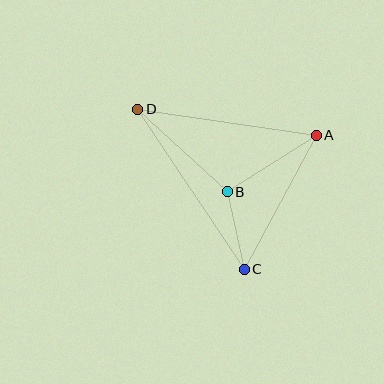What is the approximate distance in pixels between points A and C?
The distance between A and C is approximately 152 pixels.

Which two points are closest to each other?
Points B and C are closest to each other.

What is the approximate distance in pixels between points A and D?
The distance between A and D is approximately 180 pixels.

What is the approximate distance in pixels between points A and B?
The distance between A and B is approximately 105 pixels.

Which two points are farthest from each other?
Points C and D are farthest from each other.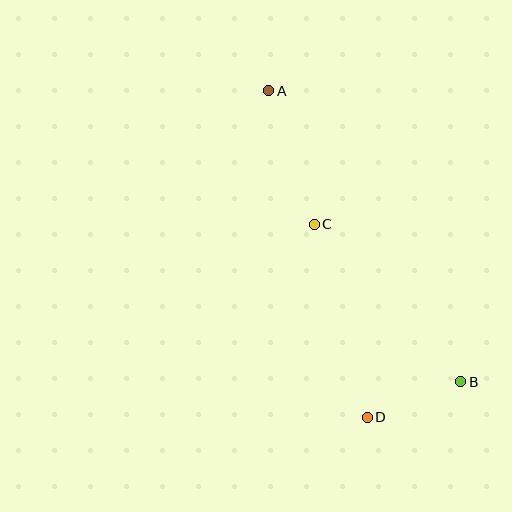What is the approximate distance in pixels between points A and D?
The distance between A and D is approximately 341 pixels.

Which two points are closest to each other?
Points B and D are closest to each other.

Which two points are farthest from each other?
Points A and B are farthest from each other.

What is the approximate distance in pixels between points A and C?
The distance between A and C is approximately 141 pixels.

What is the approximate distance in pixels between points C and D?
The distance between C and D is approximately 200 pixels.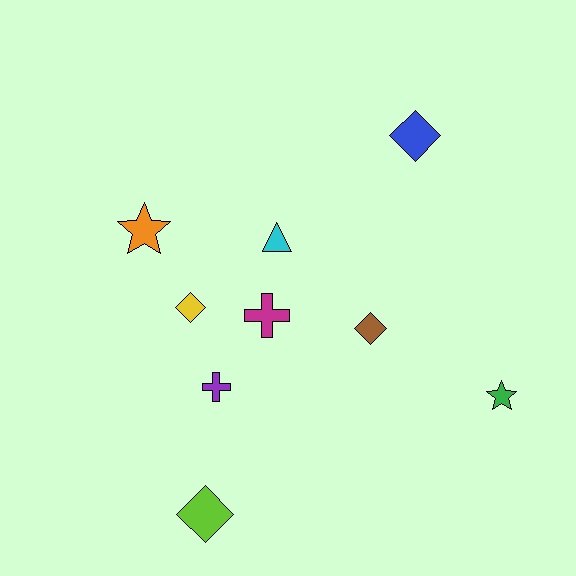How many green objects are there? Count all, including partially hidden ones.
There is 1 green object.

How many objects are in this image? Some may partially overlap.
There are 9 objects.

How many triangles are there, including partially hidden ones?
There is 1 triangle.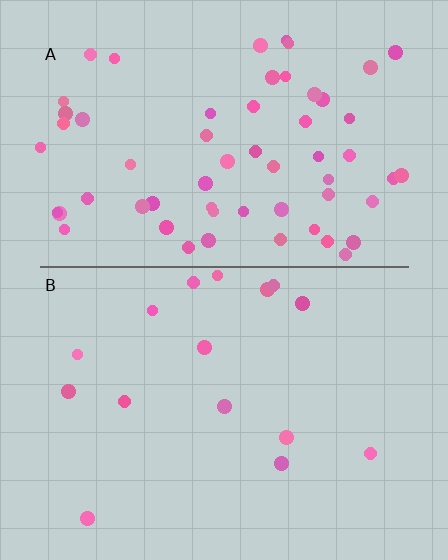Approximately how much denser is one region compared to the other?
Approximately 3.8× — region A over region B.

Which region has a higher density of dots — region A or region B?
A (the top).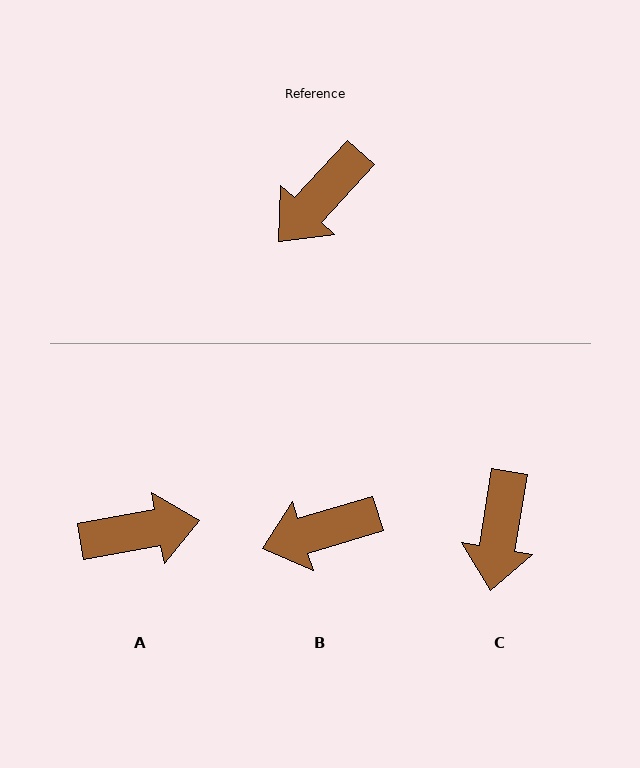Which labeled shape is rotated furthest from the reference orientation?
A, about 142 degrees away.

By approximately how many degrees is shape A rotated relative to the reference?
Approximately 142 degrees counter-clockwise.